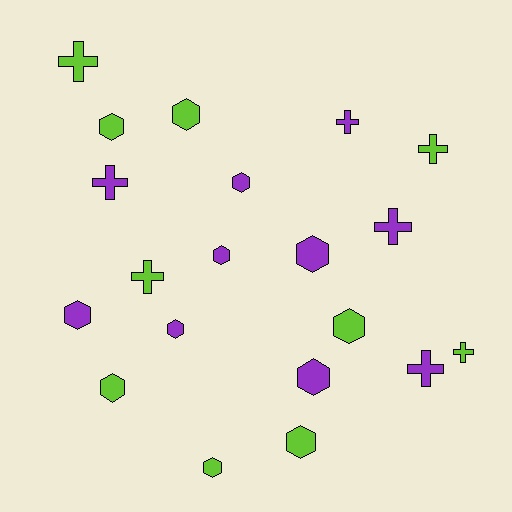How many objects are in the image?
There are 20 objects.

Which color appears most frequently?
Lime, with 10 objects.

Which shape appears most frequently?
Hexagon, with 12 objects.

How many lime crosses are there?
There are 4 lime crosses.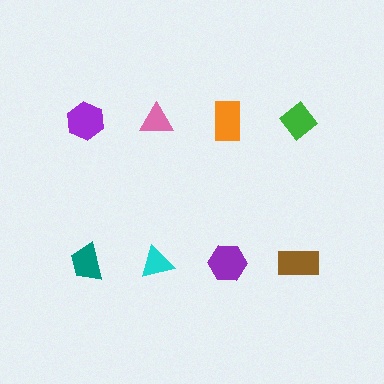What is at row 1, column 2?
A pink triangle.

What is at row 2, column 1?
A teal trapezoid.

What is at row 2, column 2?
A cyan triangle.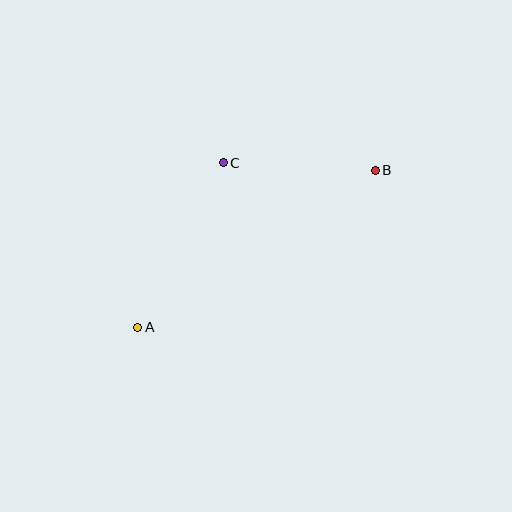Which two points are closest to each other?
Points B and C are closest to each other.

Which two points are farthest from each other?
Points A and B are farthest from each other.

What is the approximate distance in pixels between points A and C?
The distance between A and C is approximately 185 pixels.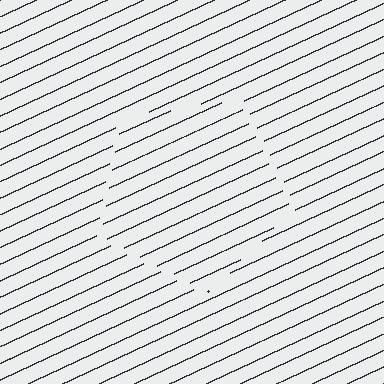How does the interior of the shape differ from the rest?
The interior of the shape contains the same grating, shifted by half a period — the contour is defined by the phase discontinuity where line-ends from the inner and outer gratings abut.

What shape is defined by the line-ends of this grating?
An illusory pentagon. The interior of the shape contains the same grating, shifted by half a period — the contour is defined by the phase discontinuity where line-ends from the inner and outer gratings abut.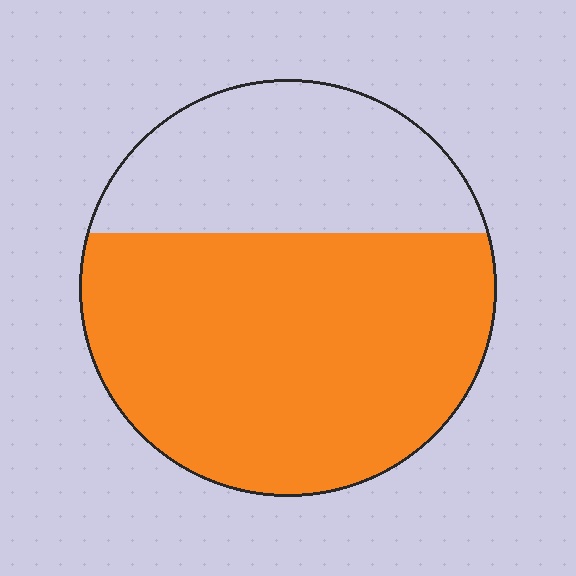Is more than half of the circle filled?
Yes.